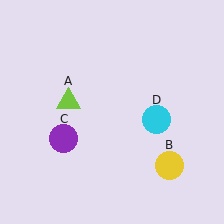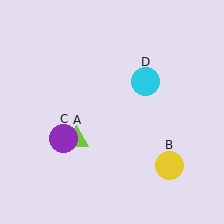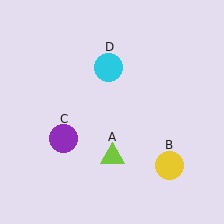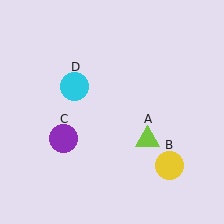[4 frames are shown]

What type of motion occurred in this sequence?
The lime triangle (object A), cyan circle (object D) rotated counterclockwise around the center of the scene.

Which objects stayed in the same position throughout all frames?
Yellow circle (object B) and purple circle (object C) remained stationary.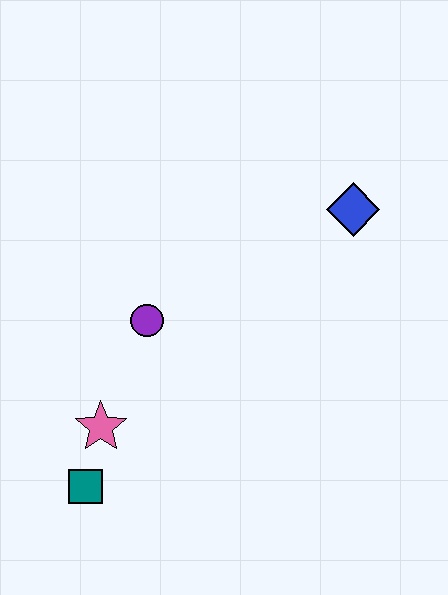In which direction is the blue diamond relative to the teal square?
The blue diamond is above the teal square.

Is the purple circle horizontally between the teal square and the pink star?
No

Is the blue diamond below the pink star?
No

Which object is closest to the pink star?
The teal square is closest to the pink star.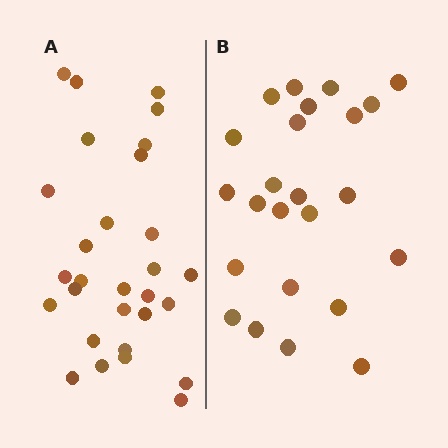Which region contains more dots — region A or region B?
Region A (the left region) has more dots.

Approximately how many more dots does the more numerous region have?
Region A has about 5 more dots than region B.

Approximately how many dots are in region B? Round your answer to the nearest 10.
About 20 dots. (The exact count is 24, which rounds to 20.)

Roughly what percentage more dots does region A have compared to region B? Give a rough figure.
About 20% more.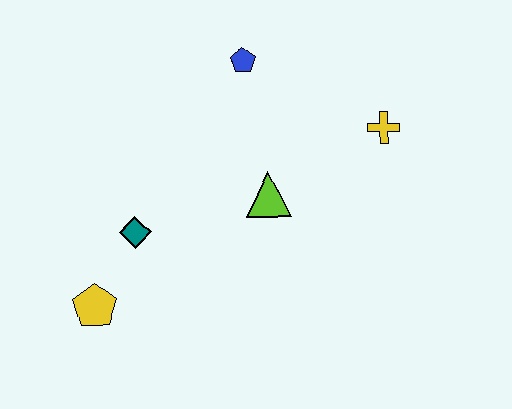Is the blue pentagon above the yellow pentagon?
Yes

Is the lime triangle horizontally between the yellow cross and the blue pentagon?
Yes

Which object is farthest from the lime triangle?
The yellow pentagon is farthest from the lime triangle.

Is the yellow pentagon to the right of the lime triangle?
No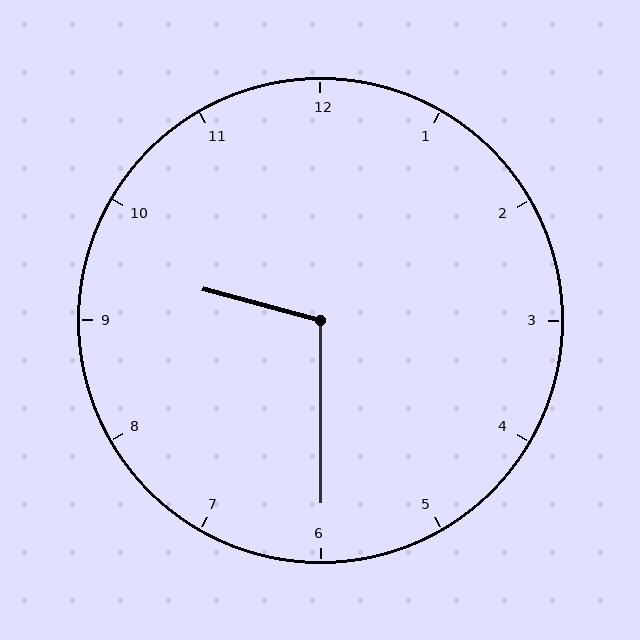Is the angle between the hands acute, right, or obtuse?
It is obtuse.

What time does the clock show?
9:30.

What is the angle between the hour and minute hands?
Approximately 105 degrees.